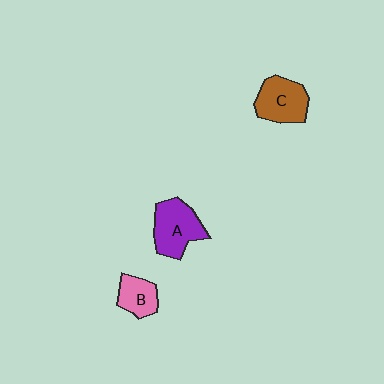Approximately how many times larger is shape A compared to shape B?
Approximately 1.6 times.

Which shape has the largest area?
Shape A (purple).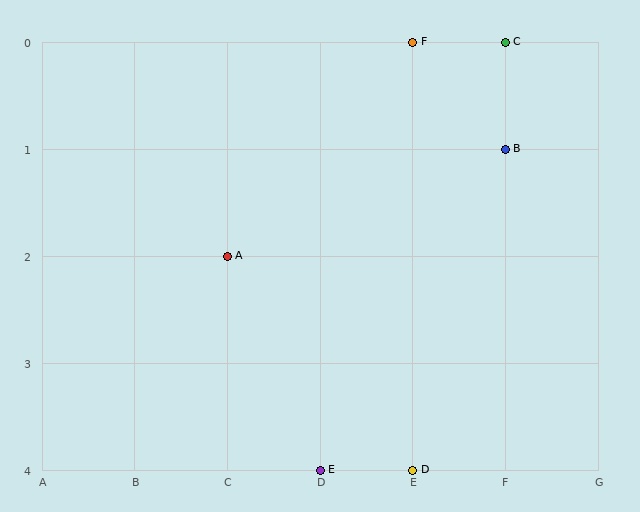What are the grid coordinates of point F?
Point F is at grid coordinates (E, 0).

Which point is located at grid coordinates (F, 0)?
Point C is at (F, 0).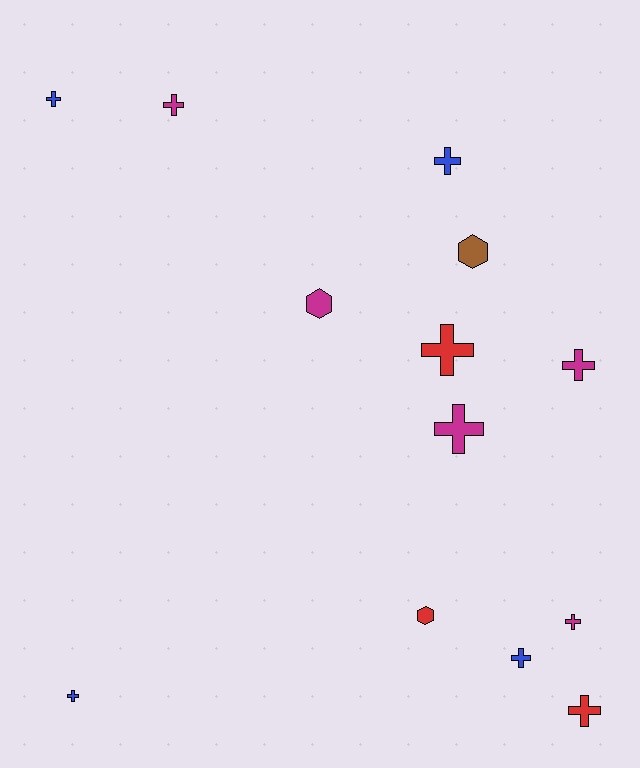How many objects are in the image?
There are 13 objects.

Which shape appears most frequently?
Cross, with 10 objects.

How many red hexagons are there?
There is 1 red hexagon.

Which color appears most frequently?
Magenta, with 5 objects.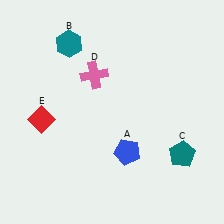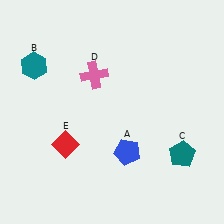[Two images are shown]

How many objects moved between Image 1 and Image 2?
2 objects moved between the two images.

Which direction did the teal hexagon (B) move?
The teal hexagon (B) moved left.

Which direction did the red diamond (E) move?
The red diamond (E) moved down.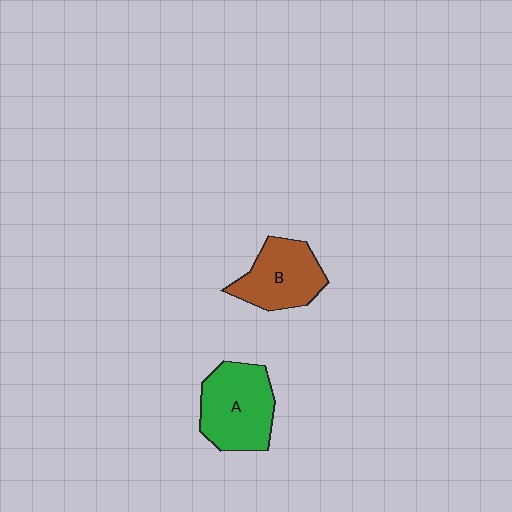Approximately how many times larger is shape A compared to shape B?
Approximately 1.2 times.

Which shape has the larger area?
Shape A (green).